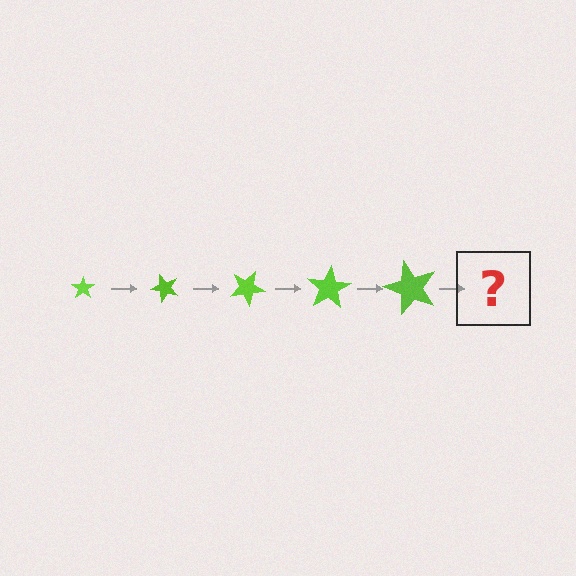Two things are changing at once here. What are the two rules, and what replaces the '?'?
The two rules are that the star grows larger each step and it rotates 50 degrees each step. The '?' should be a star, larger than the previous one and rotated 250 degrees from the start.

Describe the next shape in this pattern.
It should be a star, larger than the previous one and rotated 250 degrees from the start.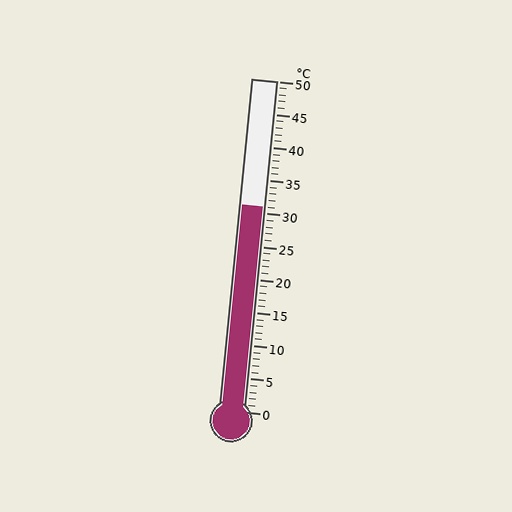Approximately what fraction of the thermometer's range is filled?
The thermometer is filled to approximately 60% of its range.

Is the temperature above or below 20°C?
The temperature is above 20°C.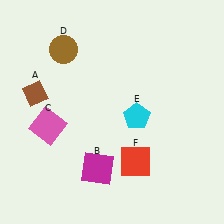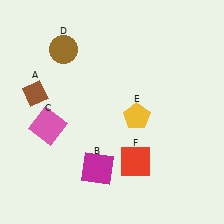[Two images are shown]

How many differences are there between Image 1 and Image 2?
There is 1 difference between the two images.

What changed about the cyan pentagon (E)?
In Image 1, E is cyan. In Image 2, it changed to yellow.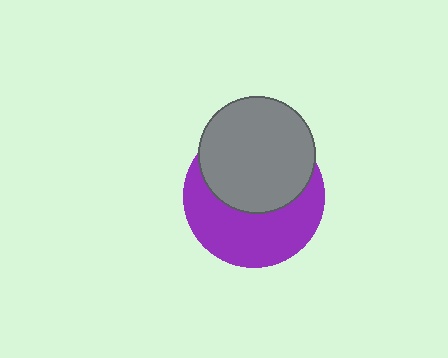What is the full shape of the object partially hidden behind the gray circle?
The partially hidden object is a purple circle.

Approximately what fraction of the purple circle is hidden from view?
Roughly 49% of the purple circle is hidden behind the gray circle.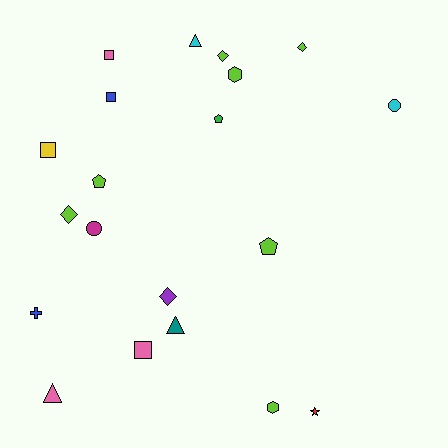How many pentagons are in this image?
There are 3 pentagons.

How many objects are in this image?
There are 20 objects.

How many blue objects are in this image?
There are 2 blue objects.